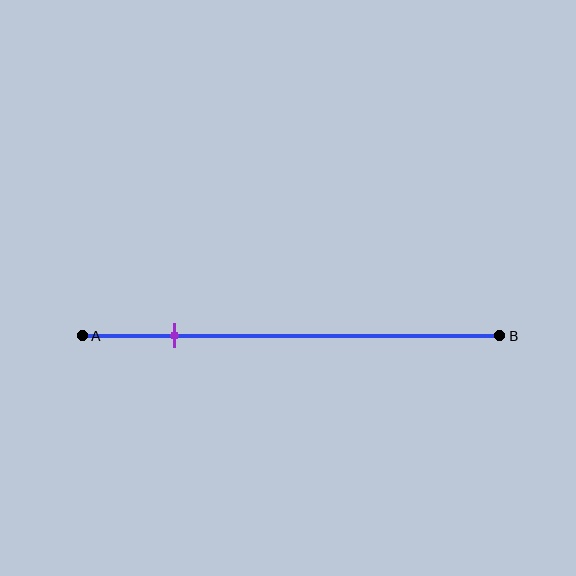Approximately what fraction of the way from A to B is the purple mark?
The purple mark is approximately 20% of the way from A to B.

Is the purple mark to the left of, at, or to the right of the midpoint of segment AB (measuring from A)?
The purple mark is to the left of the midpoint of segment AB.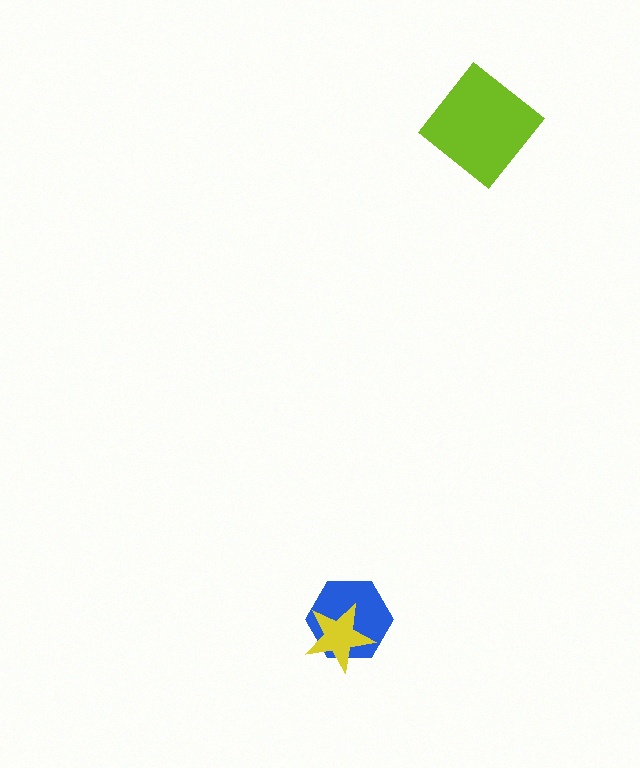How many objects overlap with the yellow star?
1 object overlaps with the yellow star.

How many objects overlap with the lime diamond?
0 objects overlap with the lime diamond.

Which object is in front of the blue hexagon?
The yellow star is in front of the blue hexagon.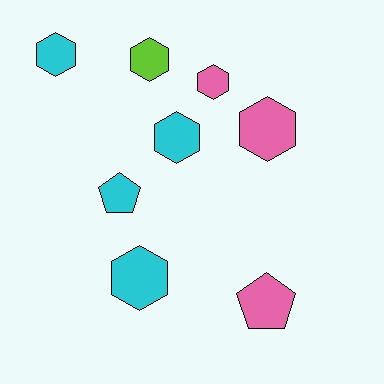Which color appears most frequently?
Cyan, with 4 objects.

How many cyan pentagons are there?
There is 1 cyan pentagon.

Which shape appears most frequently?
Hexagon, with 6 objects.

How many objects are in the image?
There are 8 objects.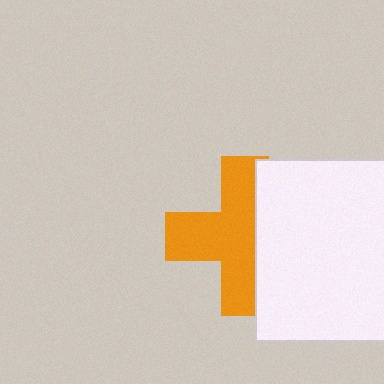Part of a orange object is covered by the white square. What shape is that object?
It is a cross.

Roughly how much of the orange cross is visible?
About half of it is visible (roughly 62%).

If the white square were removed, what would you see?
You would see the complete orange cross.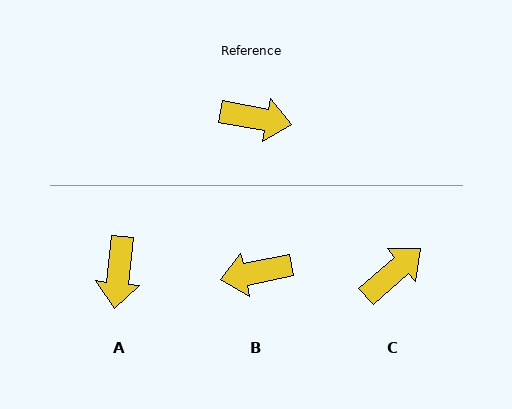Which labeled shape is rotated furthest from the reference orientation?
B, about 158 degrees away.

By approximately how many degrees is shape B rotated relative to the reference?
Approximately 158 degrees clockwise.